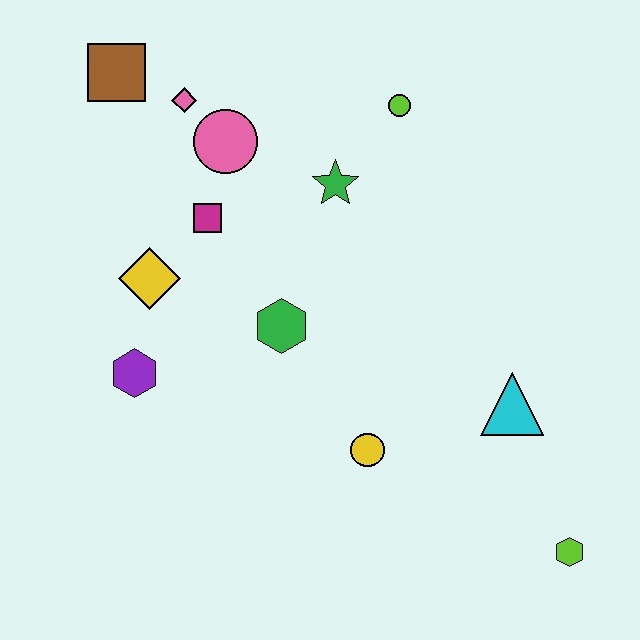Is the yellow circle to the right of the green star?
Yes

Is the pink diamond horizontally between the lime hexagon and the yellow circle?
No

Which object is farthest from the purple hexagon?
The lime hexagon is farthest from the purple hexagon.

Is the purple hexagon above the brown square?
No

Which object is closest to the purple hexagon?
The yellow diamond is closest to the purple hexagon.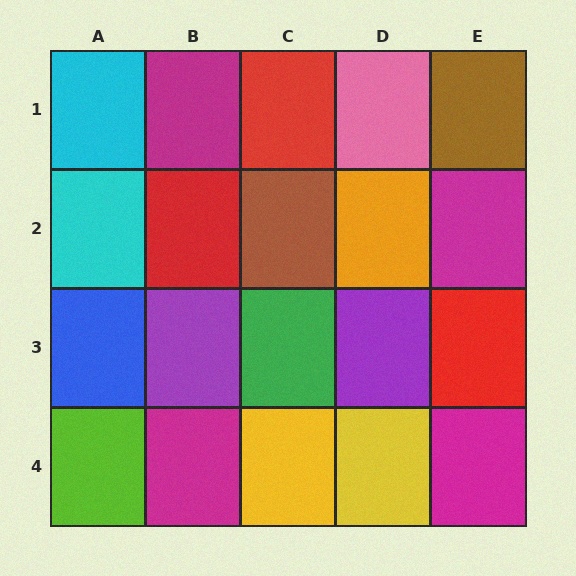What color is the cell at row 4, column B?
Magenta.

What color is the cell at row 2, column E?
Magenta.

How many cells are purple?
2 cells are purple.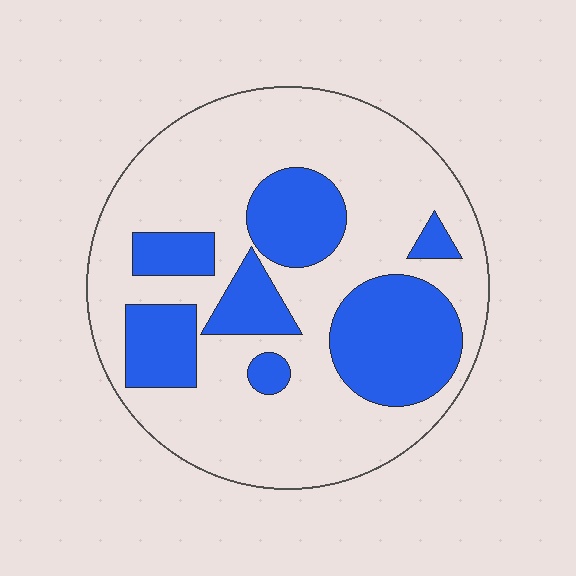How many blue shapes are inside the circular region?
7.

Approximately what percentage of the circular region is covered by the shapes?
Approximately 30%.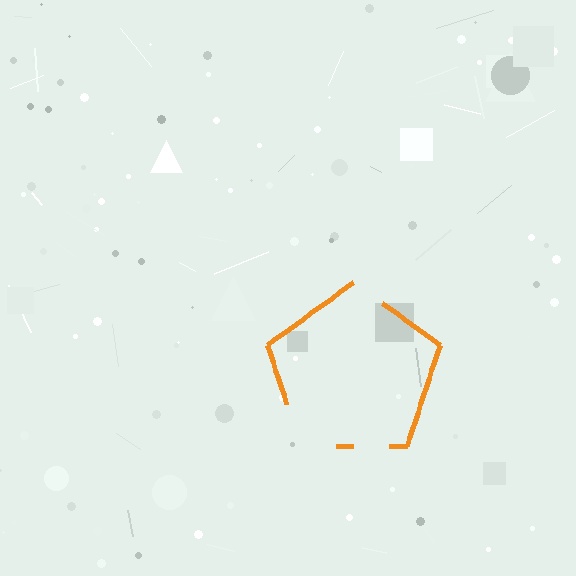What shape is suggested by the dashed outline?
The dashed outline suggests a pentagon.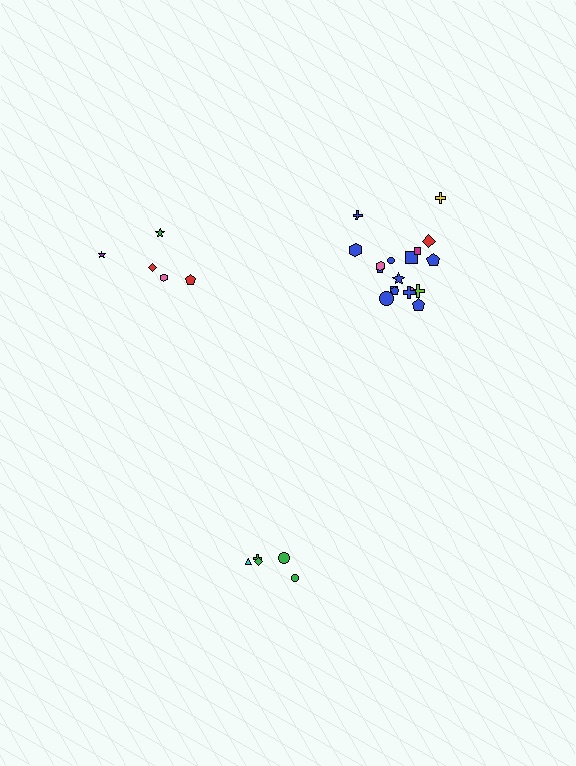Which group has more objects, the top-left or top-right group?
The top-right group.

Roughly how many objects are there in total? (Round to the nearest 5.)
Roughly 30 objects in total.